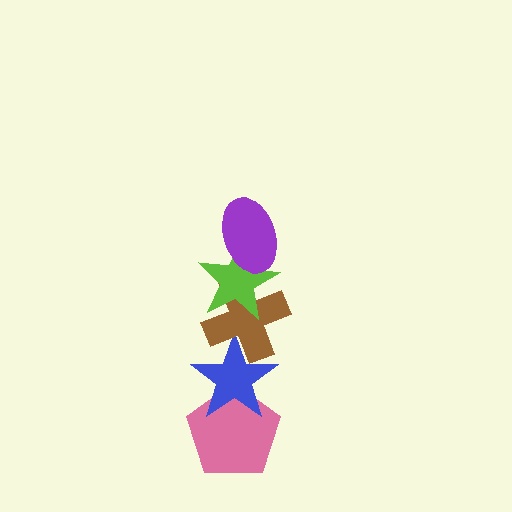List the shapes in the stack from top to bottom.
From top to bottom: the purple ellipse, the lime star, the brown cross, the blue star, the pink pentagon.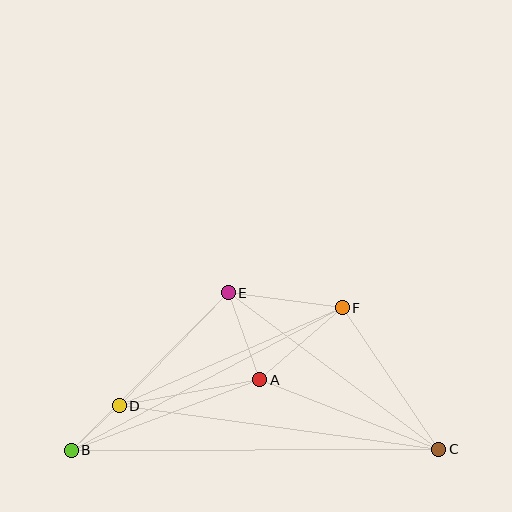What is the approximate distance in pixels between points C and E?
The distance between C and E is approximately 262 pixels.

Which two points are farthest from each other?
Points B and C are farthest from each other.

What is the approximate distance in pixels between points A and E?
The distance between A and E is approximately 92 pixels.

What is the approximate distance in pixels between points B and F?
The distance between B and F is approximately 306 pixels.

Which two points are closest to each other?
Points B and D are closest to each other.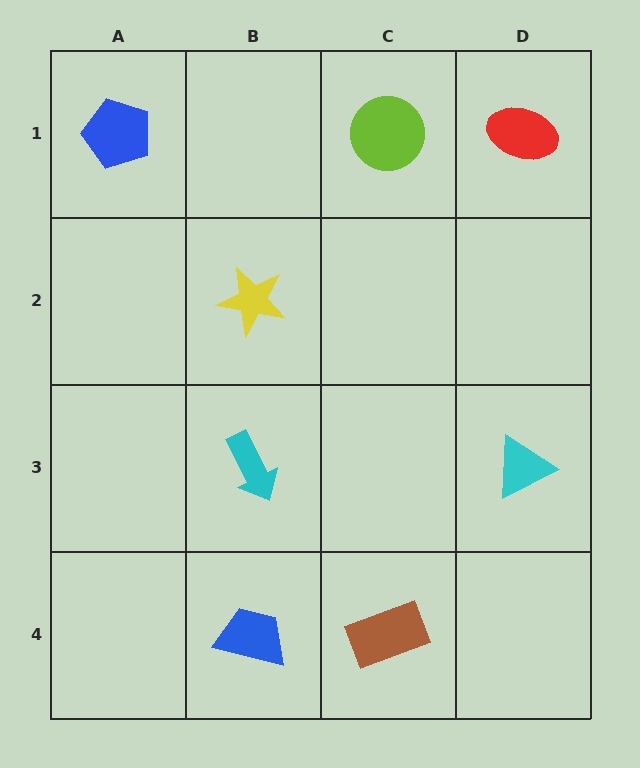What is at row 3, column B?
A cyan arrow.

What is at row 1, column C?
A lime circle.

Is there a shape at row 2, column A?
No, that cell is empty.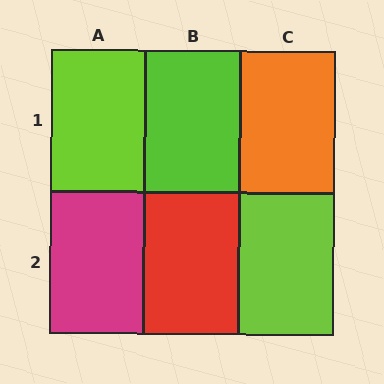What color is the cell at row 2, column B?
Red.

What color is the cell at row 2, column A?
Magenta.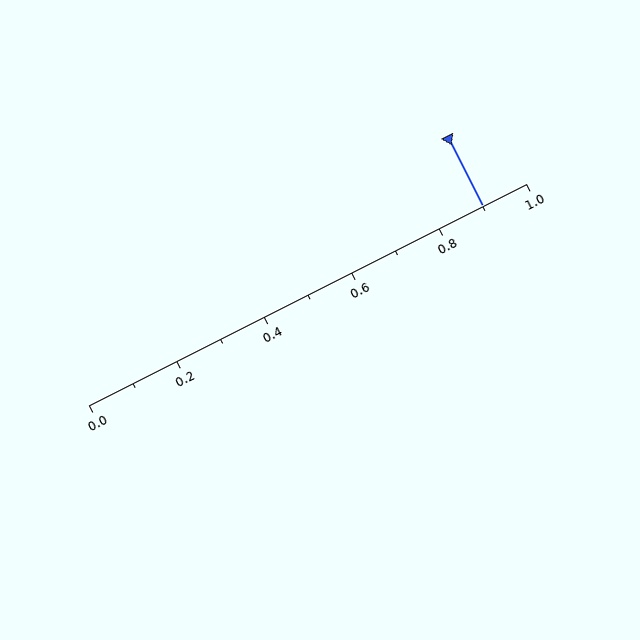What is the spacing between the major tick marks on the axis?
The major ticks are spaced 0.2 apart.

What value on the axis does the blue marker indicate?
The marker indicates approximately 0.9.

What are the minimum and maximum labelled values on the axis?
The axis runs from 0.0 to 1.0.